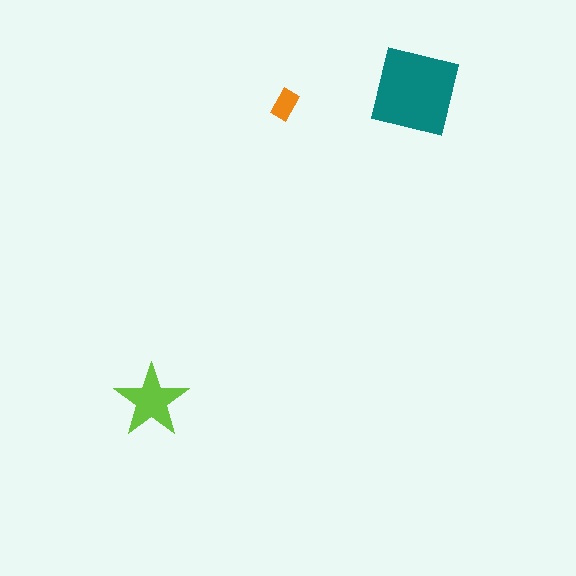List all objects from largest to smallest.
The teal square, the lime star, the orange rectangle.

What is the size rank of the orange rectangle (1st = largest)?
3rd.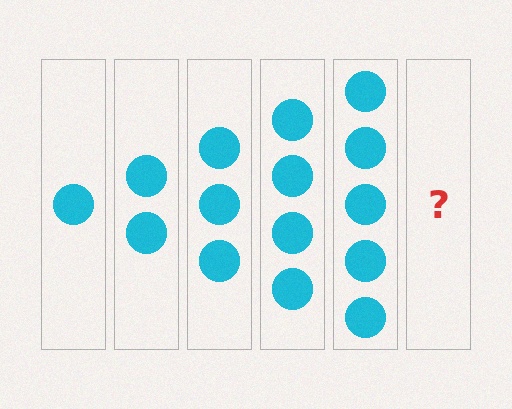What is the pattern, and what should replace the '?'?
The pattern is that each step adds one more circle. The '?' should be 6 circles.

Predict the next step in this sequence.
The next step is 6 circles.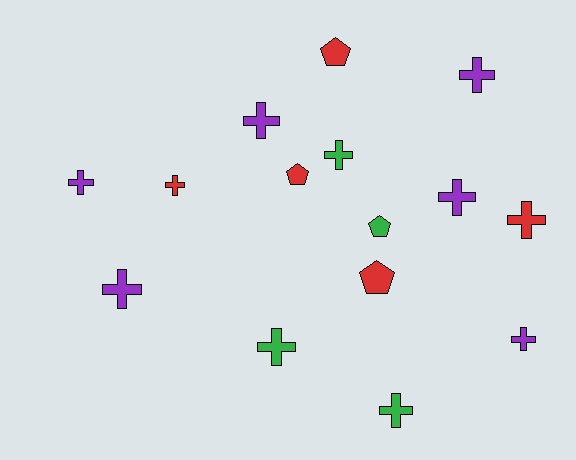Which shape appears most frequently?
Cross, with 11 objects.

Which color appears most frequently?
Purple, with 6 objects.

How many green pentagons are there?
There is 1 green pentagon.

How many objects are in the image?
There are 15 objects.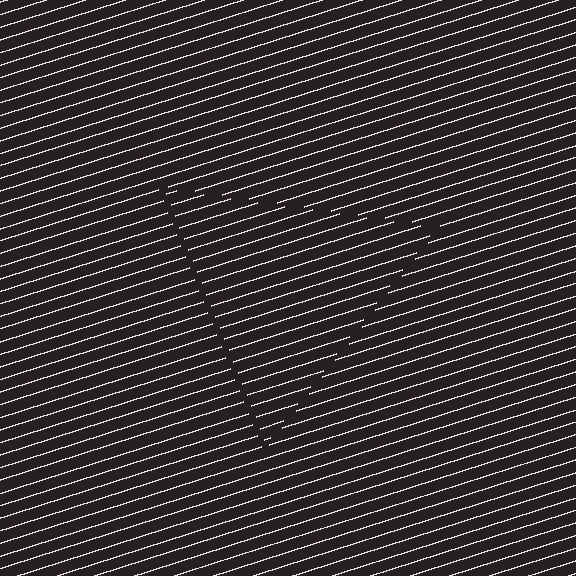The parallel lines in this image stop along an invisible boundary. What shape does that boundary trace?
An illusory triangle. The interior of the shape contains the same grating, shifted by half a period — the contour is defined by the phase discontinuity where line-ends from the inner and outer gratings abut.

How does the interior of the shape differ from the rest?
The interior of the shape contains the same grating, shifted by half a period — the contour is defined by the phase discontinuity where line-ends from the inner and outer gratings abut.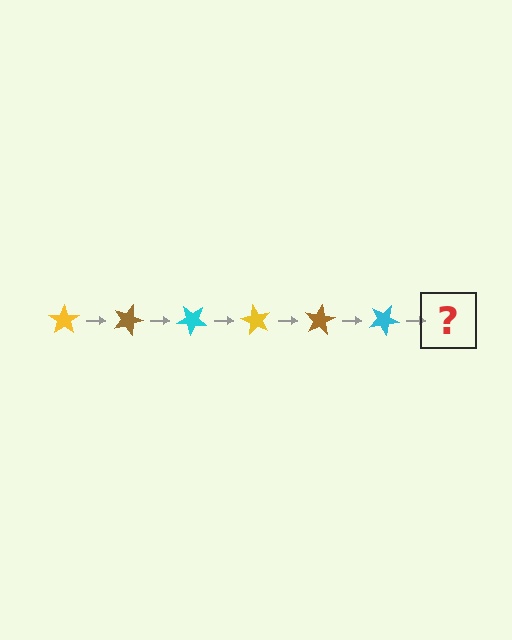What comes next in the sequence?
The next element should be a yellow star, rotated 120 degrees from the start.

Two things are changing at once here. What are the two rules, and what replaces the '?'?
The two rules are that it rotates 20 degrees each step and the color cycles through yellow, brown, and cyan. The '?' should be a yellow star, rotated 120 degrees from the start.